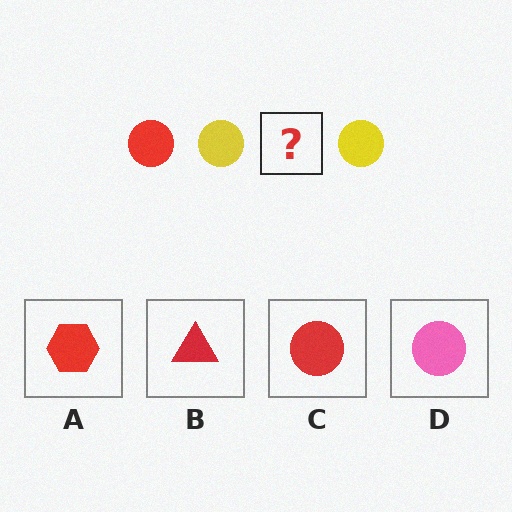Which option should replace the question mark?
Option C.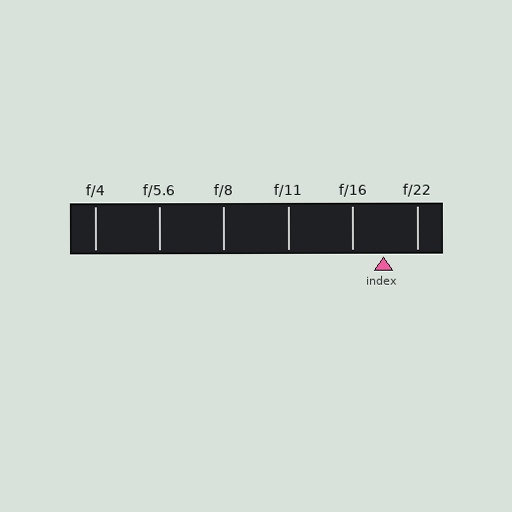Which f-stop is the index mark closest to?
The index mark is closest to f/16.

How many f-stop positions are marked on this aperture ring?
There are 6 f-stop positions marked.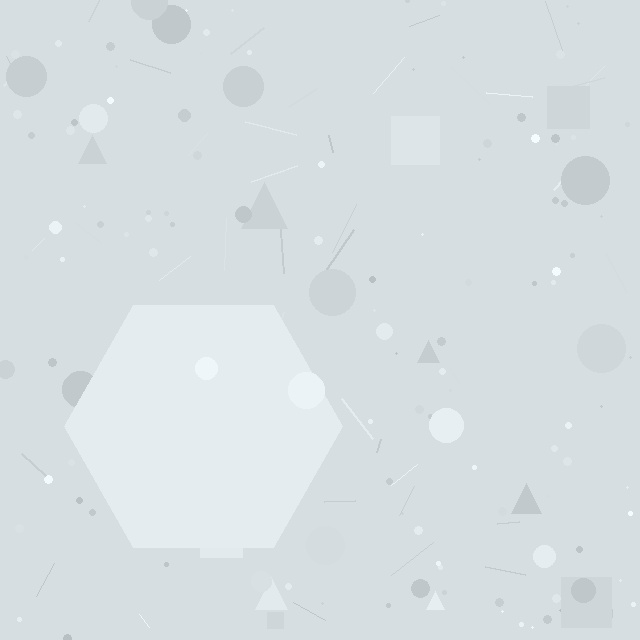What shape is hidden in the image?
A hexagon is hidden in the image.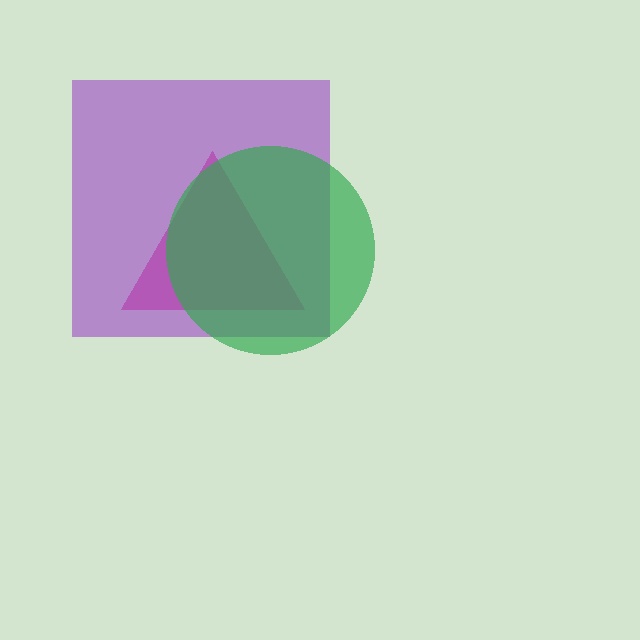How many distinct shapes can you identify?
There are 3 distinct shapes: a magenta triangle, a purple square, a green circle.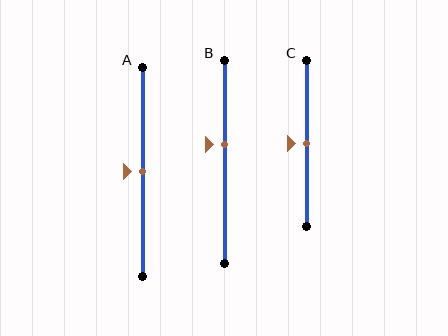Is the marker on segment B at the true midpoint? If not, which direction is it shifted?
No, the marker on segment B is shifted upward by about 8% of the segment length.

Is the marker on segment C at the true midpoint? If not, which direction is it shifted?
Yes, the marker on segment C is at the true midpoint.